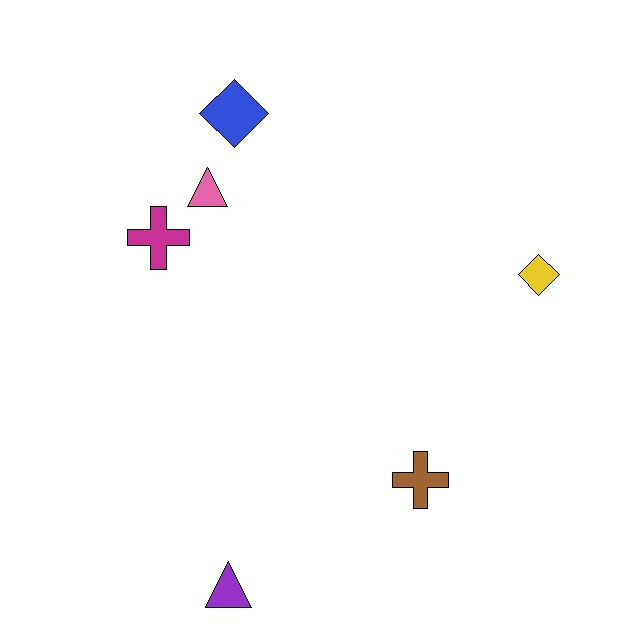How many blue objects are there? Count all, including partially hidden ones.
There is 1 blue object.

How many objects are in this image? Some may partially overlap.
There are 6 objects.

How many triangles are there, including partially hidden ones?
There are 2 triangles.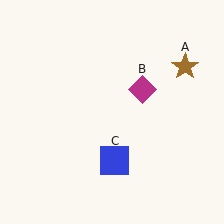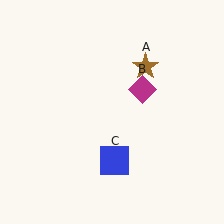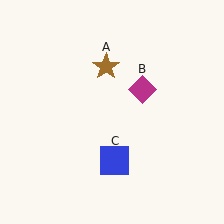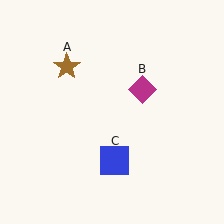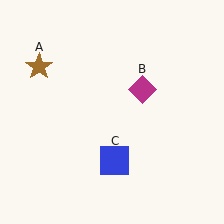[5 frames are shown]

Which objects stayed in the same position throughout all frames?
Magenta diamond (object B) and blue square (object C) remained stationary.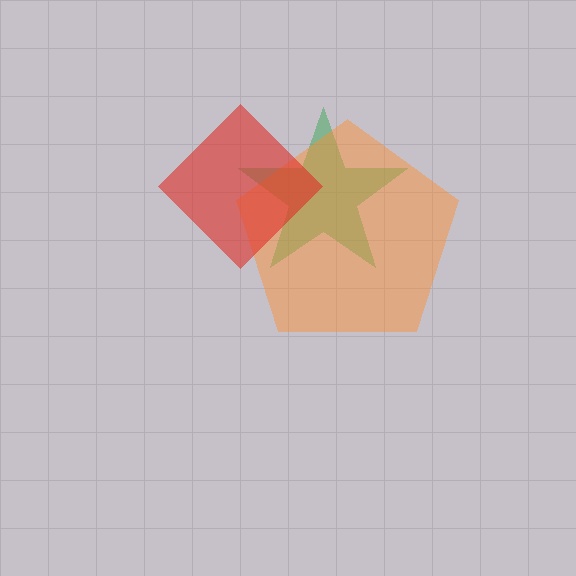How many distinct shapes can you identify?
There are 3 distinct shapes: a green star, an orange pentagon, a red diamond.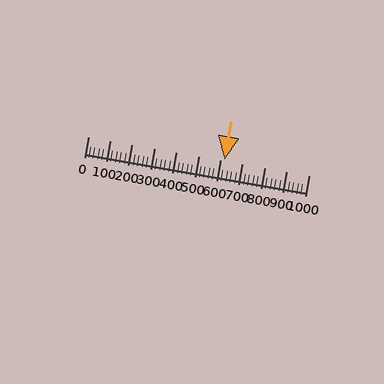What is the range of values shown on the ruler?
The ruler shows values from 0 to 1000.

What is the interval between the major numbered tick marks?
The major tick marks are spaced 100 units apart.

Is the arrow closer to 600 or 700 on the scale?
The arrow is closer to 600.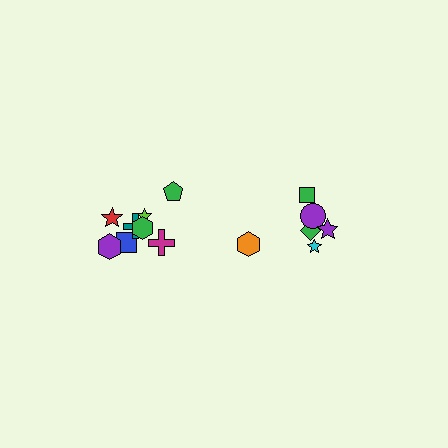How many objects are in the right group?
There are 6 objects.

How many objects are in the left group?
There are 8 objects.